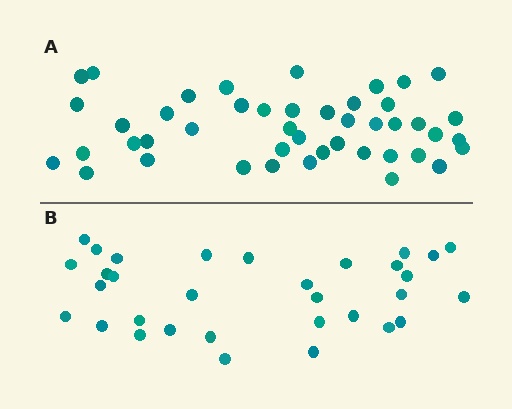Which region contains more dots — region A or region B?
Region A (the top region) has more dots.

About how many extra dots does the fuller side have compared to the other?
Region A has approximately 15 more dots than region B.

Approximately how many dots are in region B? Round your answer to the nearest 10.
About 30 dots. (The exact count is 32, which rounds to 30.)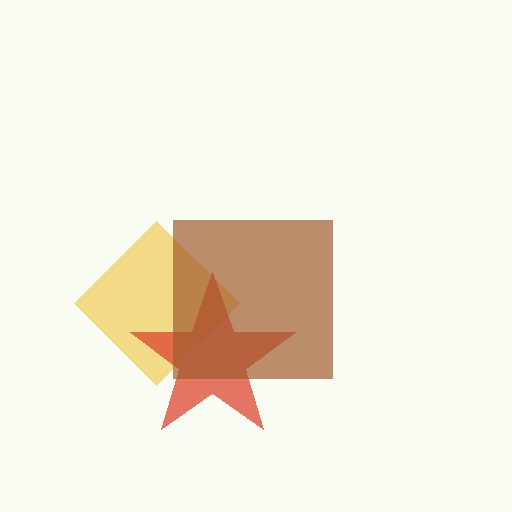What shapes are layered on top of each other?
The layered shapes are: a yellow diamond, a red star, a brown square.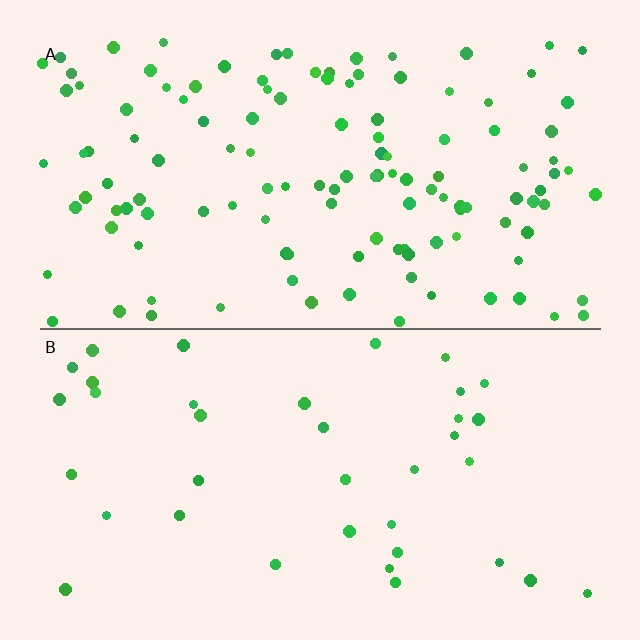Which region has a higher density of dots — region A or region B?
A (the top).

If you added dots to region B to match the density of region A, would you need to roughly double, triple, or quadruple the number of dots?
Approximately triple.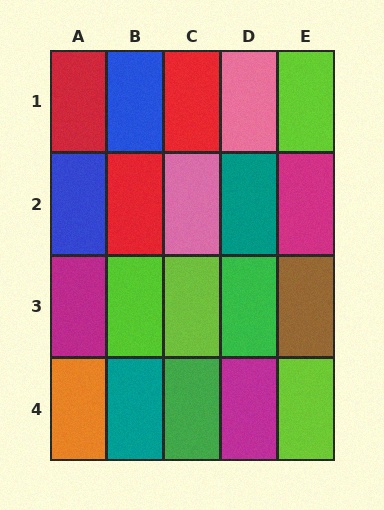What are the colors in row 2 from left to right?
Blue, red, pink, teal, magenta.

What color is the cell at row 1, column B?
Blue.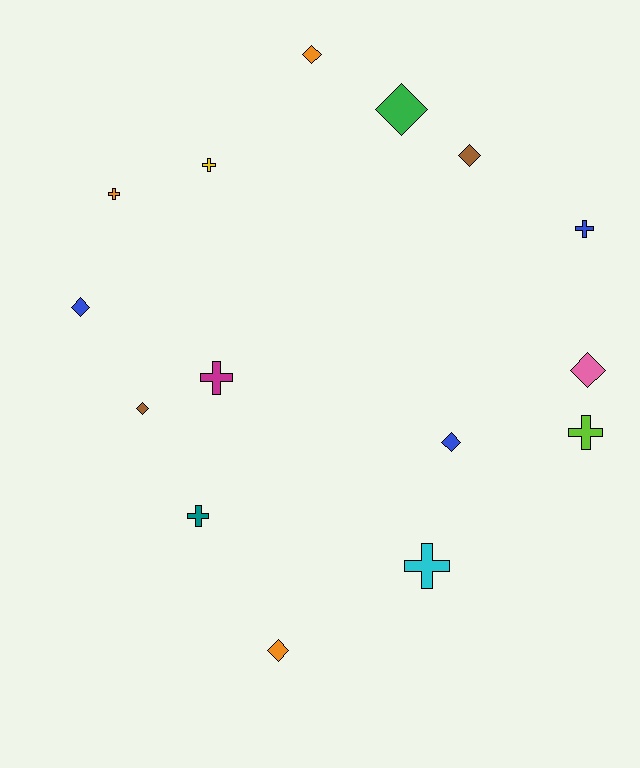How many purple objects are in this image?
There are no purple objects.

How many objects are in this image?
There are 15 objects.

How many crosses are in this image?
There are 7 crosses.